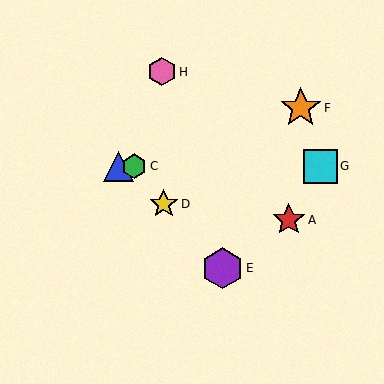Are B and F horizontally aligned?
No, B is at y≈166 and F is at y≈108.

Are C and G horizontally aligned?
Yes, both are at y≈166.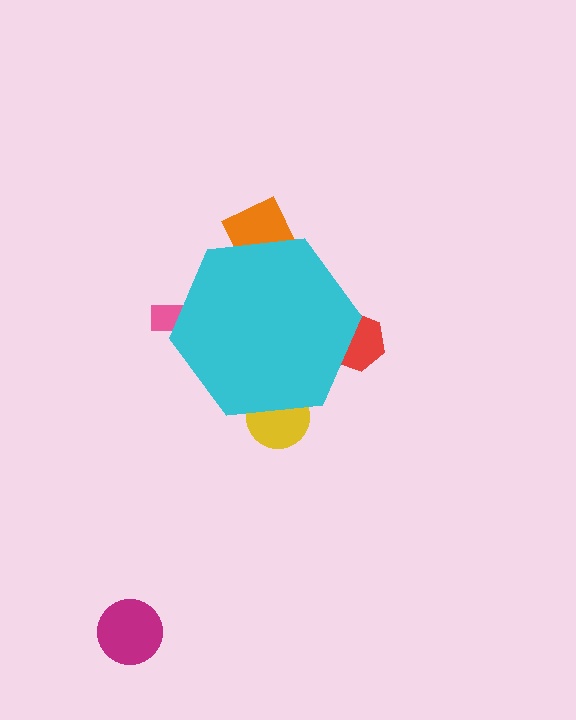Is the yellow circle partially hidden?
Yes, the yellow circle is partially hidden behind the cyan hexagon.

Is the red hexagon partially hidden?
Yes, the red hexagon is partially hidden behind the cyan hexagon.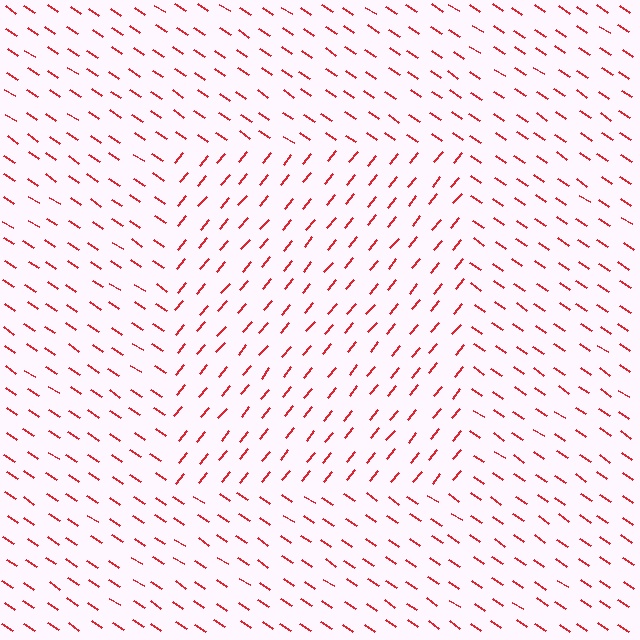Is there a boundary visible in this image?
Yes, there is a texture boundary formed by a change in line orientation.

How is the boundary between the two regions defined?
The boundary is defined purely by a change in line orientation (approximately 84 degrees difference). All lines are the same color and thickness.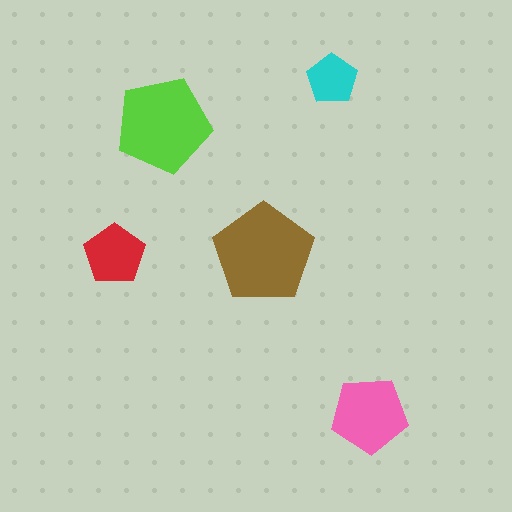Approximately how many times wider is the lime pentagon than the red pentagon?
About 1.5 times wider.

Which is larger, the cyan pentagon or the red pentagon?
The red one.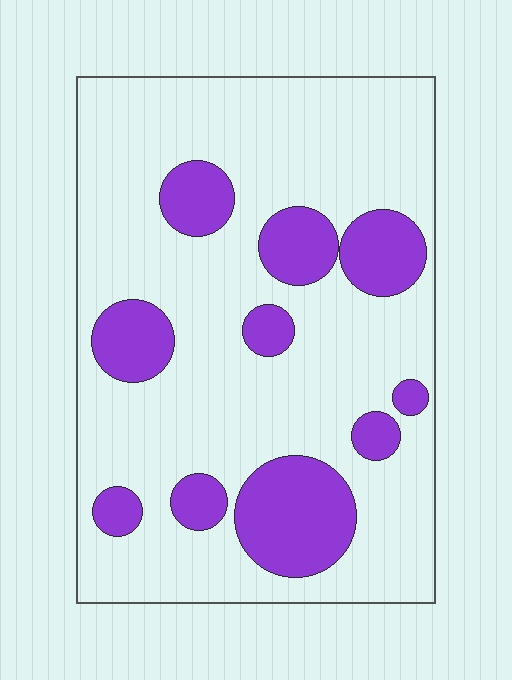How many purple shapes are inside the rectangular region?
10.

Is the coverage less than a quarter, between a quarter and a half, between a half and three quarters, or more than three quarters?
Less than a quarter.